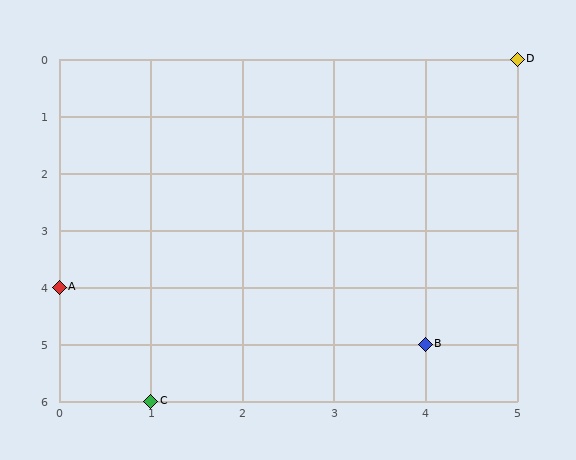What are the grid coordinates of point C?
Point C is at grid coordinates (1, 6).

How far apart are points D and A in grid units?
Points D and A are 5 columns and 4 rows apart (about 6.4 grid units diagonally).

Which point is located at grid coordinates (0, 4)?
Point A is at (0, 4).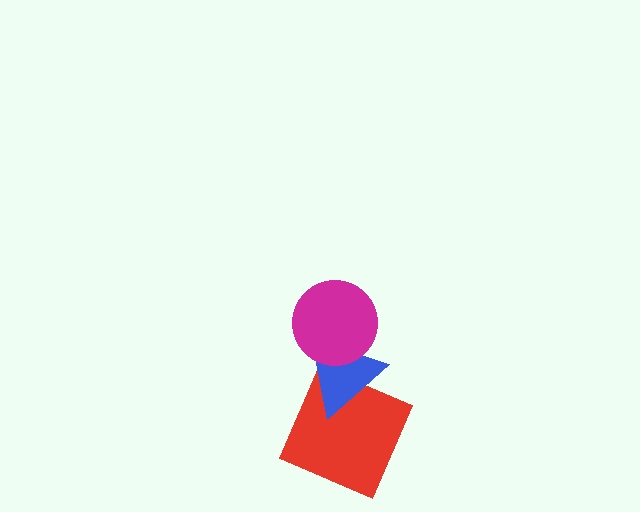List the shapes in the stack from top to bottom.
From top to bottom: the magenta circle, the blue triangle, the red square.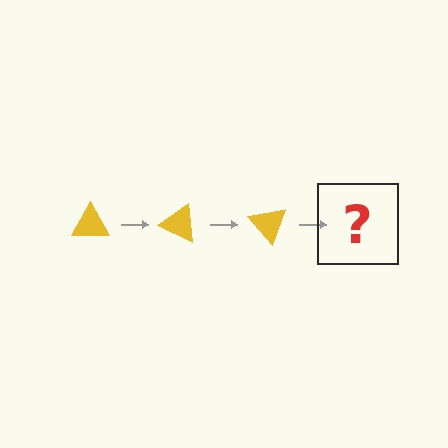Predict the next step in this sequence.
The next step is a yellow triangle rotated 75 degrees.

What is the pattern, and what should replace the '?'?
The pattern is that the triangle rotates 25 degrees each step. The '?' should be a yellow triangle rotated 75 degrees.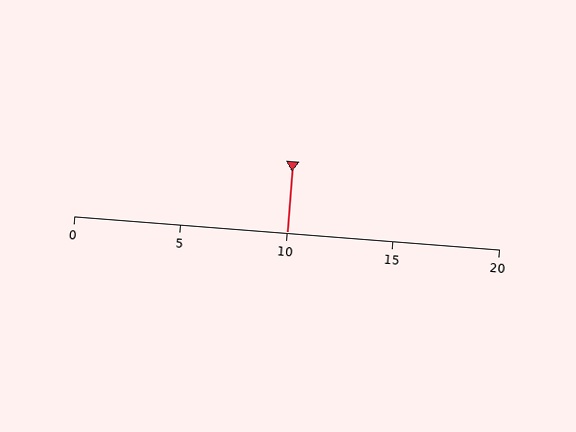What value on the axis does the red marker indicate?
The marker indicates approximately 10.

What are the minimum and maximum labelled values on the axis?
The axis runs from 0 to 20.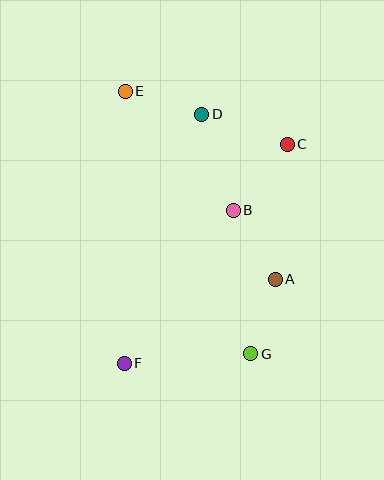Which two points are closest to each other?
Points A and G are closest to each other.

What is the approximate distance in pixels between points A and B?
The distance between A and B is approximately 81 pixels.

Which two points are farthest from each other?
Points E and G are farthest from each other.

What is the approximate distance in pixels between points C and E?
The distance between C and E is approximately 171 pixels.